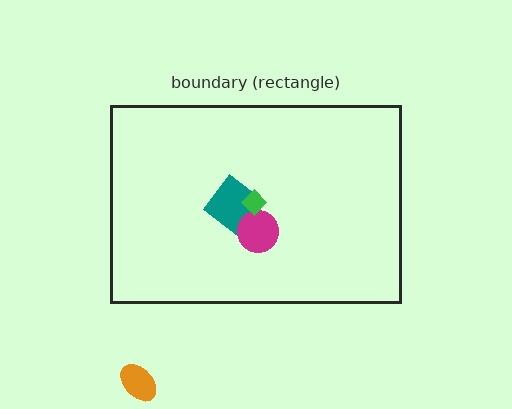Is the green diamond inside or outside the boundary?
Inside.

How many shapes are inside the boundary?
3 inside, 1 outside.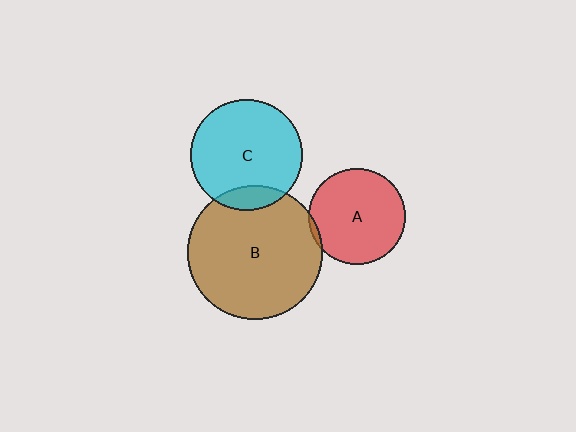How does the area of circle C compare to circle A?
Approximately 1.3 times.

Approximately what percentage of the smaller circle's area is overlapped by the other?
Approximately 15%.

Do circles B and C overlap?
Yes.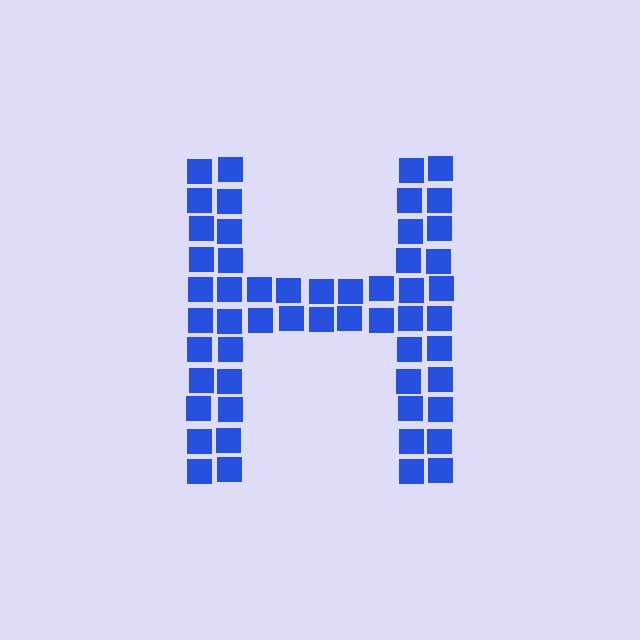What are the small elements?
The small elements are squares.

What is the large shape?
The large shape is the letter H.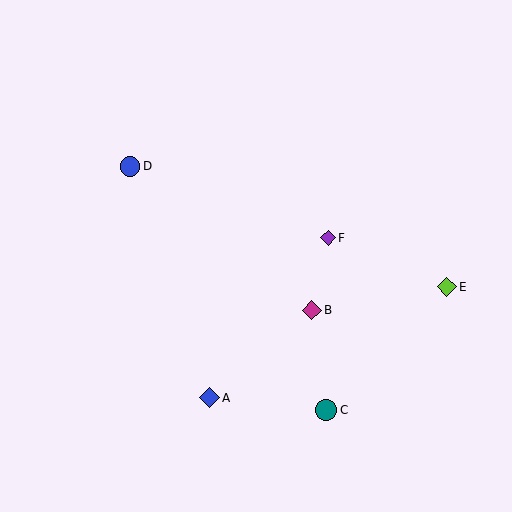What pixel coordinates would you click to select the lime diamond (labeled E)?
Click at (447, 287) to select the lime diamond E.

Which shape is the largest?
The teal circle (labeled C) is the largest.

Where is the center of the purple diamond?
The center of the purple diamond is at (328, 238).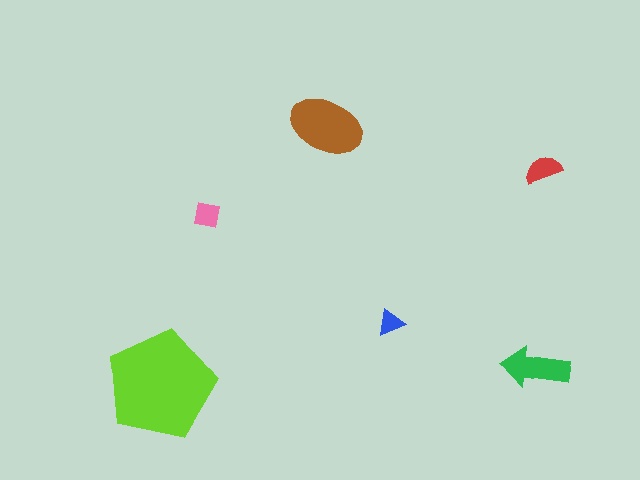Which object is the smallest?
The blue triangle.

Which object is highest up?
The brown ellipse is topmost.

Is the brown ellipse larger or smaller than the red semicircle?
Larger.